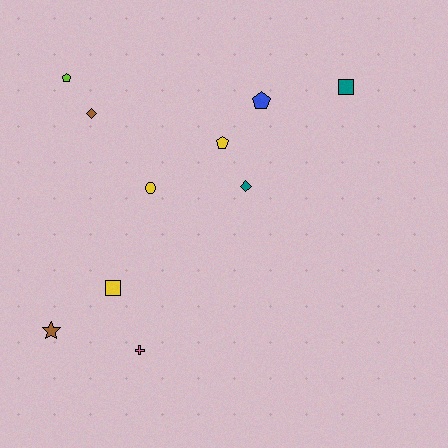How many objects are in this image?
There are 10 objects.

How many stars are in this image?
There is 1 star.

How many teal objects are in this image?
There are 2 teal objects.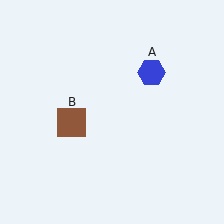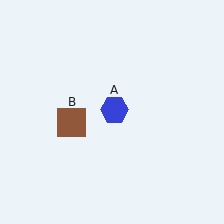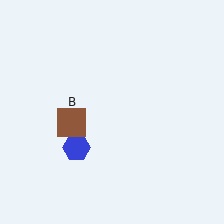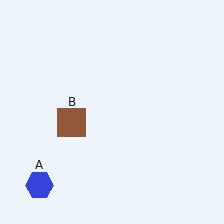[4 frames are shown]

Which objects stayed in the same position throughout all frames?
Brown square (object B) remained stationary.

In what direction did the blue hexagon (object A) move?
The blue hexagon (object A) moved down and to the left.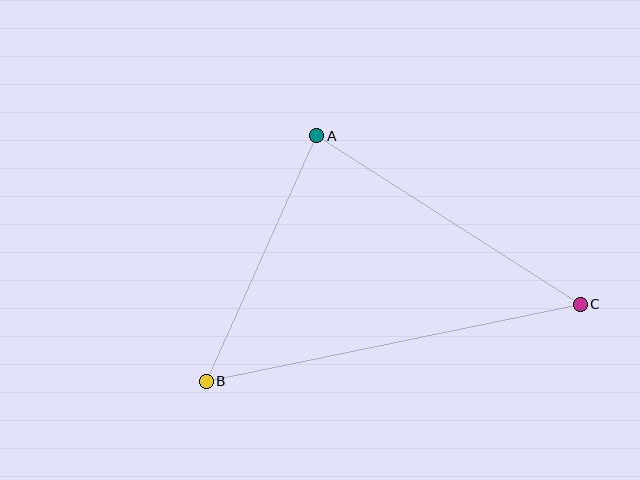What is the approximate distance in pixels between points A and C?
The distance between A and C is approximately 313 pixels.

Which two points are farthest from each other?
Points B and C are farthest from each other.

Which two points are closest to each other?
Points A and B are closest to each other.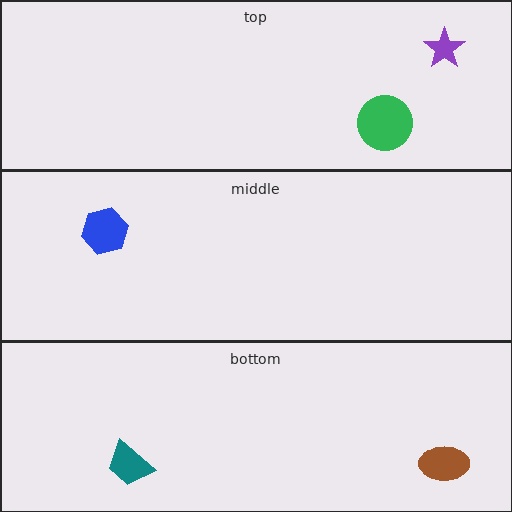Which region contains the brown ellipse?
The bottom region.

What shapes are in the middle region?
The blue hexagon.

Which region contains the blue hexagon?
The middle region.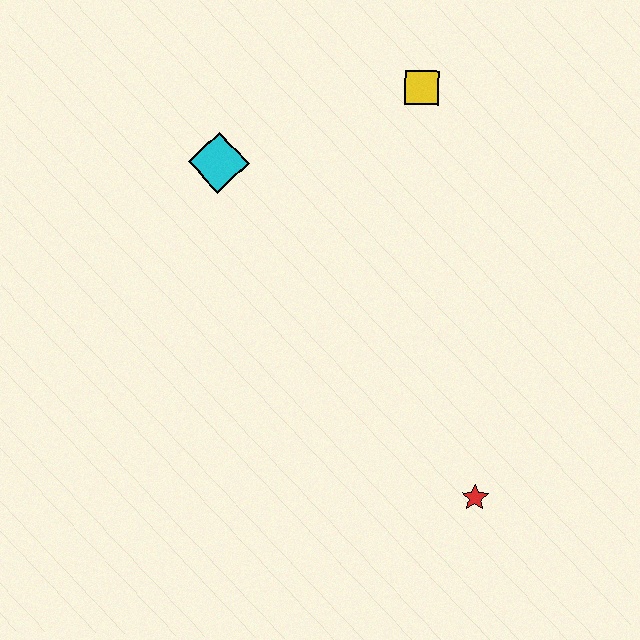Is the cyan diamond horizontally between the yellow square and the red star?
No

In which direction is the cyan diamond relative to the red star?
The cyan diamond is above the red star.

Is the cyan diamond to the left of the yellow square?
Yes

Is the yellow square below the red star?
No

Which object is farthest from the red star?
The cyan diamond is farthest from the red star.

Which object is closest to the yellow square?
The cyan diamond is closest to the yellow square.